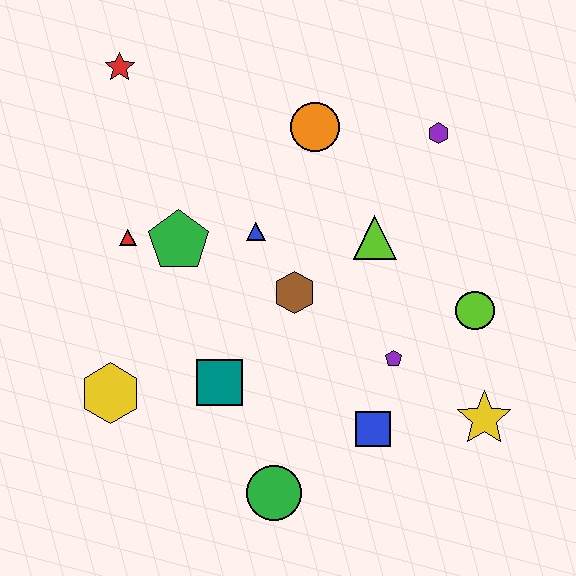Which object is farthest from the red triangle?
The yellow star is farthest from the red triangle.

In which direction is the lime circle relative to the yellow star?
The lime circle is above the yellow star.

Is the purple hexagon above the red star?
No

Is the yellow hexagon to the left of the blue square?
Yes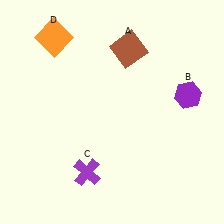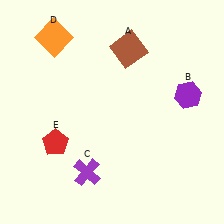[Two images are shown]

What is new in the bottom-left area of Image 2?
A red pentagon (E) was added in the bottom-left area of Image 2.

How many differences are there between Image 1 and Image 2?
There is 1 difference between the two images.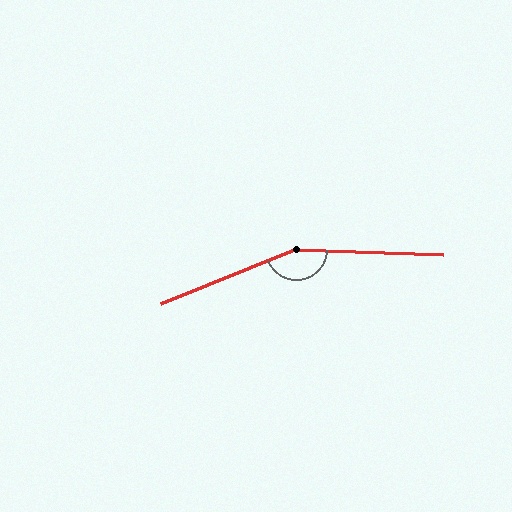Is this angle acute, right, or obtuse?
It is obtuse.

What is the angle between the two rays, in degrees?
Approximately 156 degrees.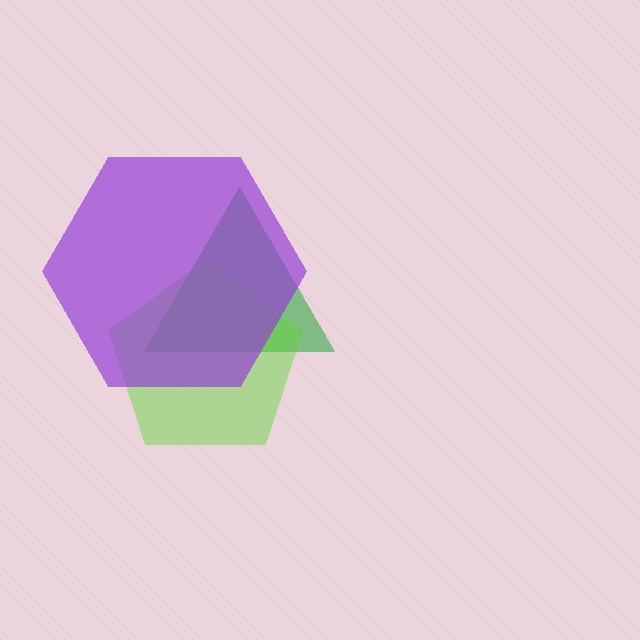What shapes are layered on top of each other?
The layered shapes are: a green triangle, a lime pentagon, a purple hexagon.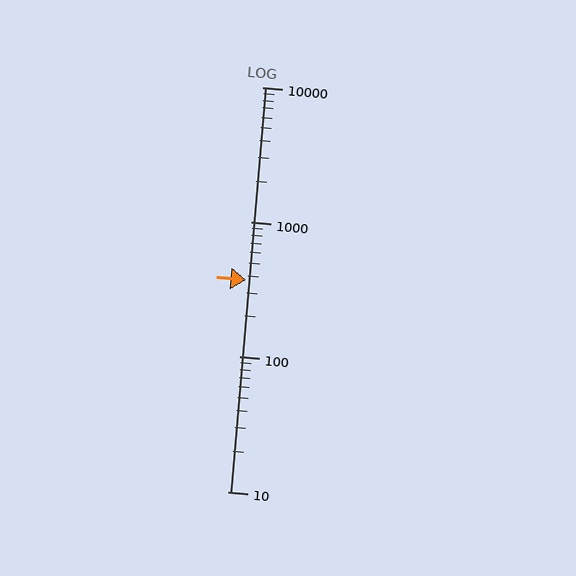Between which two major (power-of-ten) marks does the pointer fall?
The pointer is between 100 and 1000.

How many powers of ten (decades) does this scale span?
The scale spans 3 decades, from 10 to 10000.